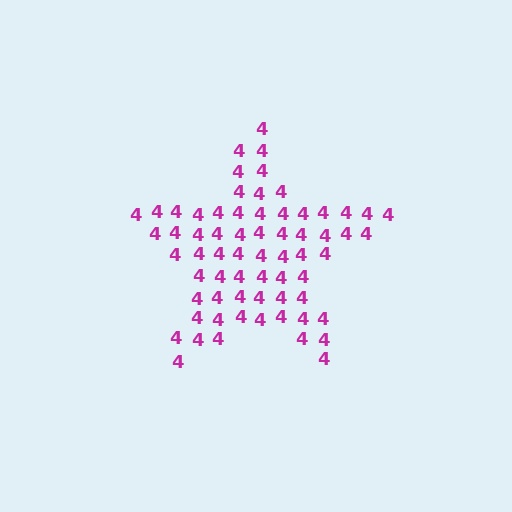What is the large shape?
The large shape is a star.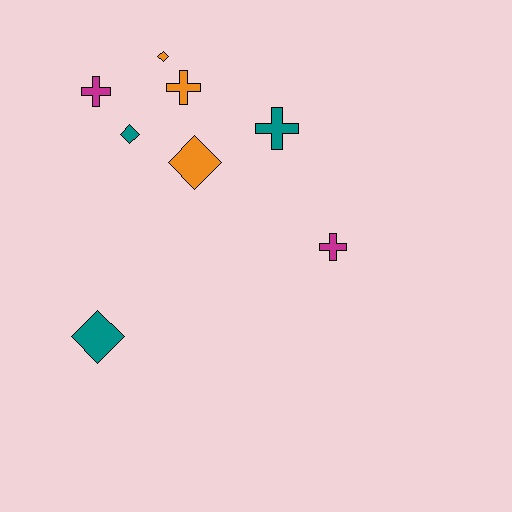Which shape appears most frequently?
Diamond, with 4 objects.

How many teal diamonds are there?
There are 2 teal diamonds.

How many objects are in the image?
There are 8 objects.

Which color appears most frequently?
Orange, with 3 objects.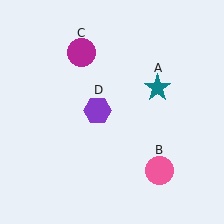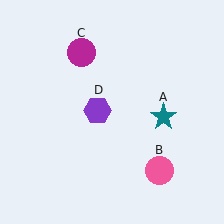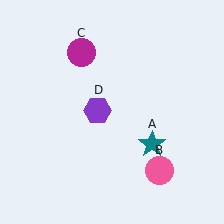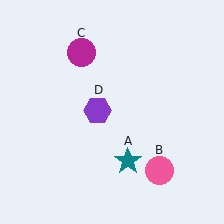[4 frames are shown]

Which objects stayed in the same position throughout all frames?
Pink circle (object B) and magenta circle (object C) and purple hexagon (object D) remained stationary.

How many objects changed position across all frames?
1 object changed position: teal star (object A).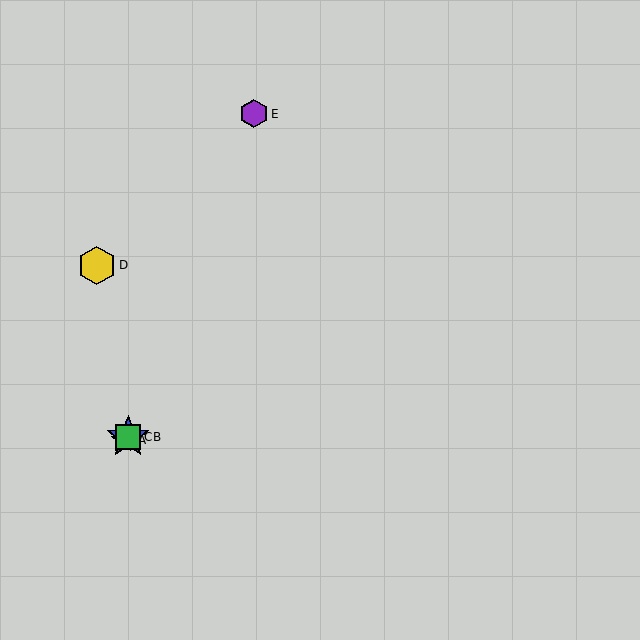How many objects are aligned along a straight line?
3 objects (A, B, C) are aligned along a straight line.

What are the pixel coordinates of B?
Object B is at (128, 437).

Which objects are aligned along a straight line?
Objects A, B, C are aligned along a straight line.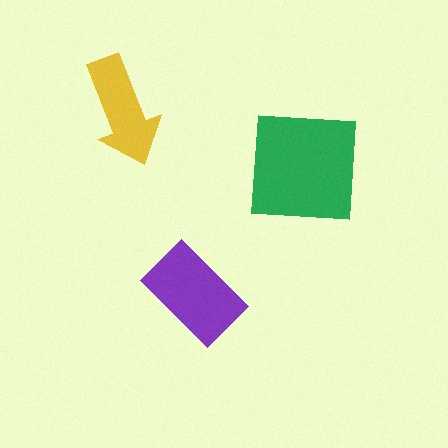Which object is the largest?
The green square.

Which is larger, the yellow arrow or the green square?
The green square.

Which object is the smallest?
The yellow arrow.